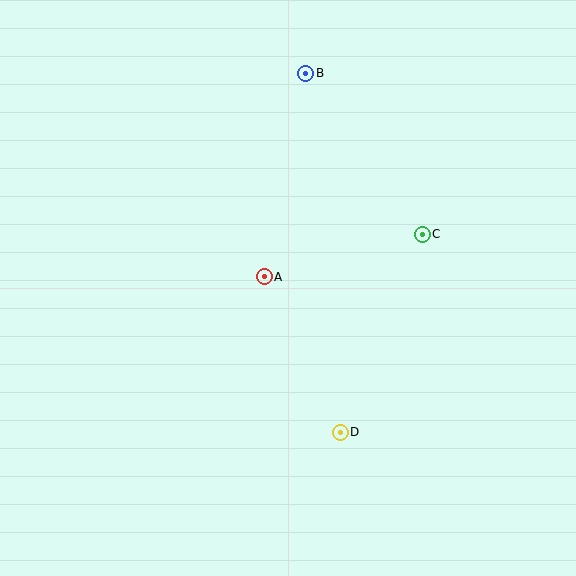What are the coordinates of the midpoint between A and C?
The midpoint between A and C is at (343, 256).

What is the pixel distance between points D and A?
The distance between D and A is 173 pixels.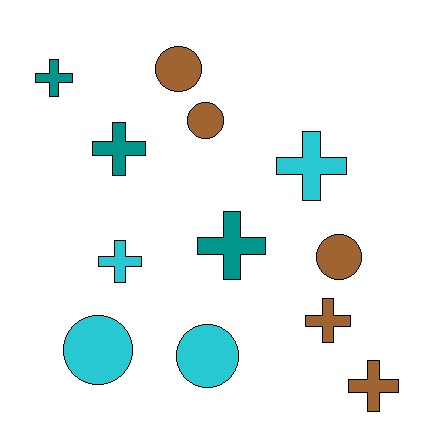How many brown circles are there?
There are 3 brown circles.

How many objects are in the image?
There are 12 objects.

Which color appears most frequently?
Brown, with 5 objects.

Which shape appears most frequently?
Cross, with 7 objects.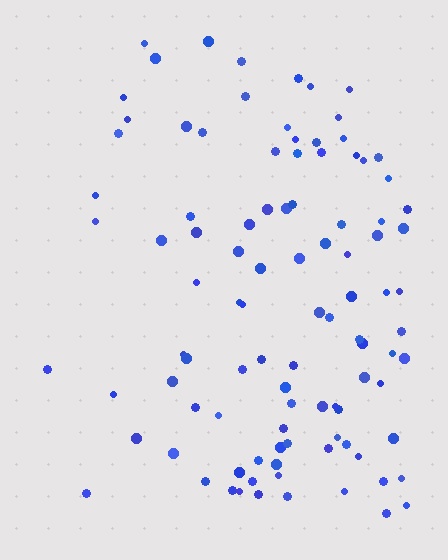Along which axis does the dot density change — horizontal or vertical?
Horizontal.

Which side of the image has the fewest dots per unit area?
The left.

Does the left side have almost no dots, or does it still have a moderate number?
Still a moderate number, just noticeably fewer than the right.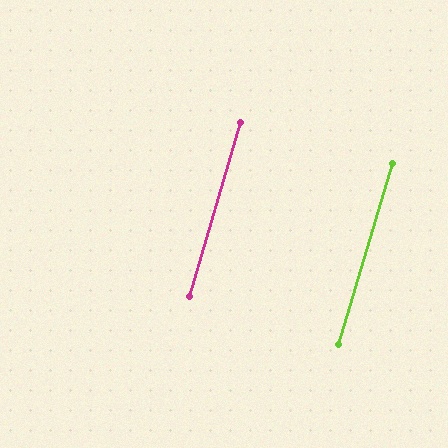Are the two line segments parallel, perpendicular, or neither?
Parallel — their directions differ by only 0.4°.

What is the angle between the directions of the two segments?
Approximately 0 degrees.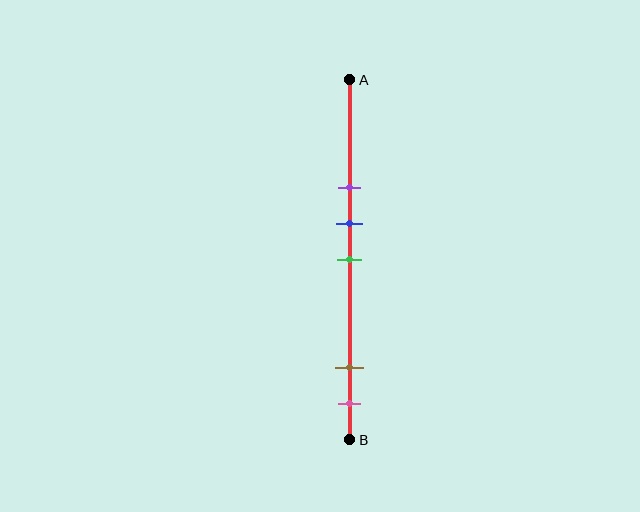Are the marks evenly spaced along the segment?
No, the marks are not evenly spaced.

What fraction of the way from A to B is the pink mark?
The pink mark is approximately 90% (0.9) of the way from A to B.